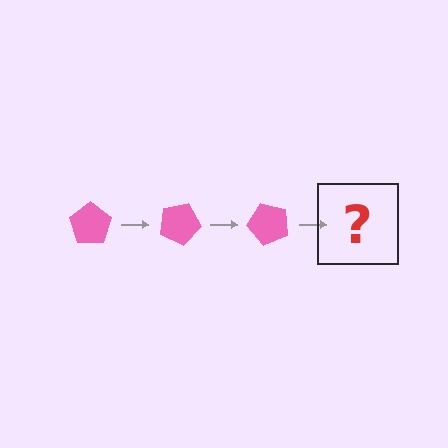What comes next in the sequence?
The next element should be a pink pentagon rotated 75 degrees.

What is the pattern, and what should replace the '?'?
The pattern is that the pentagon rotates 25 degrees each step. The '?' should be a pink pentagon rotated 75 degrees.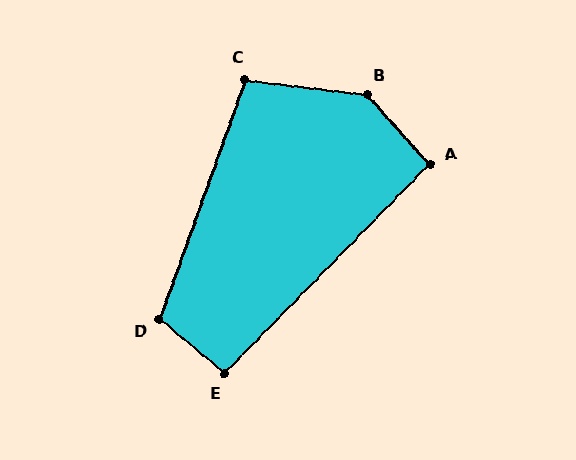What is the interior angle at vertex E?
Approximately 95 degrees (approximately right).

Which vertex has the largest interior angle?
B, at approximately 139 degrees.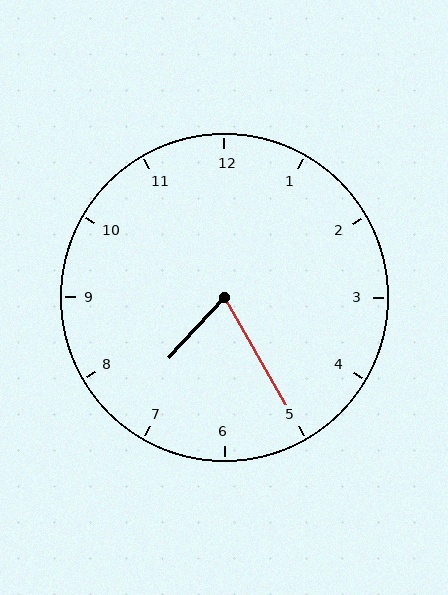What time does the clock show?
7:25.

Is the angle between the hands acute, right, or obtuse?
It is acute.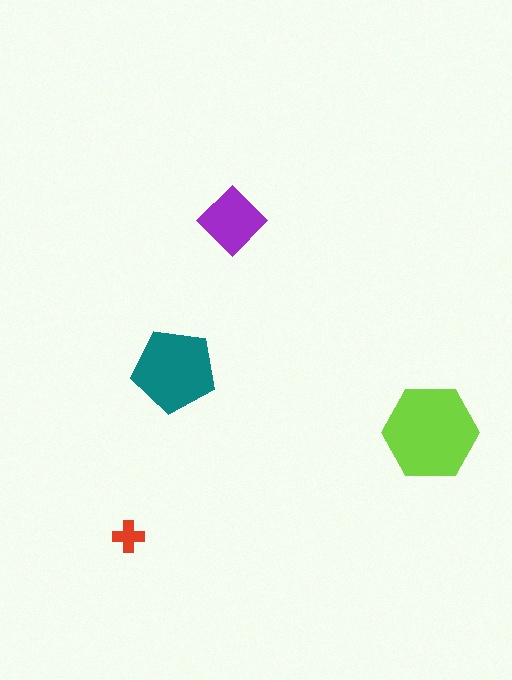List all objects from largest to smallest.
The lime hexagon, the teal pentagon, the purple diamond, the red cross.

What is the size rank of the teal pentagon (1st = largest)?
2nd.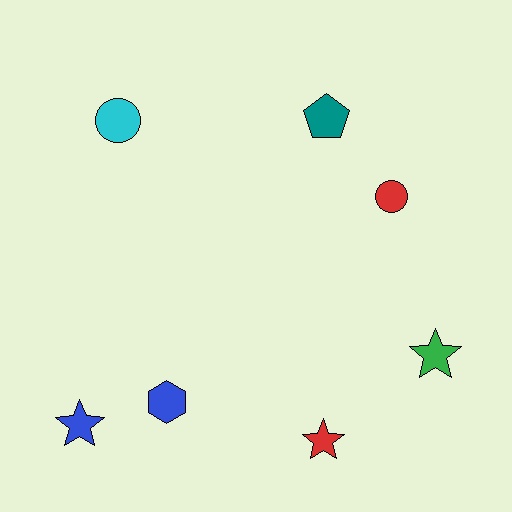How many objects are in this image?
There are 7 objects.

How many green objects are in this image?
There is 1 green object.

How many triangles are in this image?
There are no triangles.